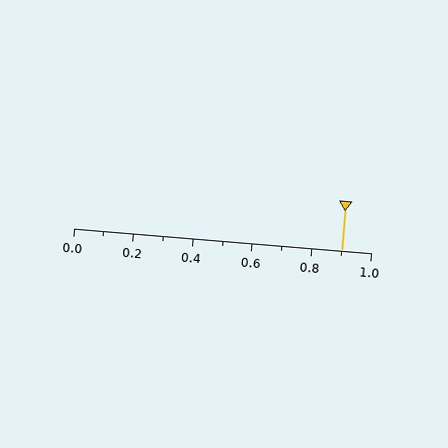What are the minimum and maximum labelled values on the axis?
The axis runs from 0.0 to 1.0.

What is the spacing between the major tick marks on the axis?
The major ticks are spaced 0.2 apart.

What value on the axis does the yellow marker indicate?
The marker indicates approximately 0.9.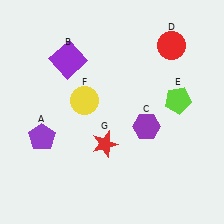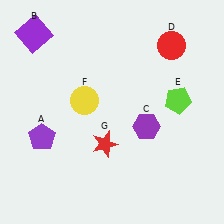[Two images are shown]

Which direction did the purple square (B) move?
The purple square (B) moved left.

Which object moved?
The purple square (B) moved left.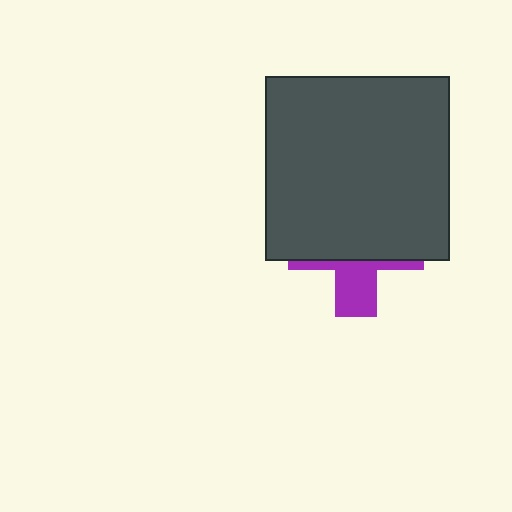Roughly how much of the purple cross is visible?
A small part of it is visible (roughly 32%).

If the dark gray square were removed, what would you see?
You would see the complete purple cross.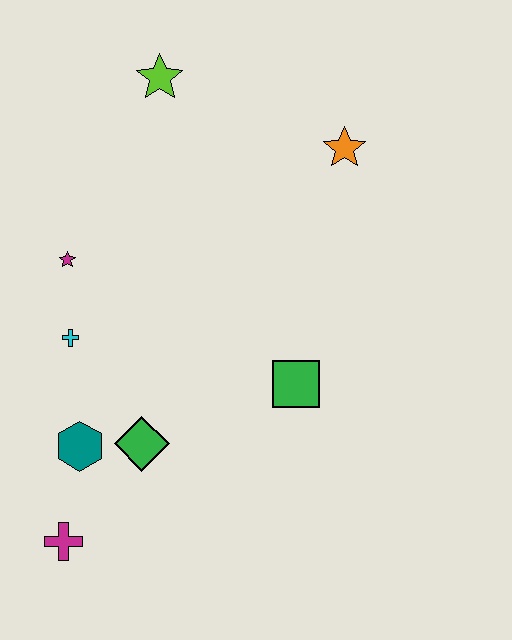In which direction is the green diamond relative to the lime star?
The green diamond is below the lime star.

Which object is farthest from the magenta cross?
The orange star is farthest from the magenta cross.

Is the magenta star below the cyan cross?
No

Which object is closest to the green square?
The green diamond is closest to the green square.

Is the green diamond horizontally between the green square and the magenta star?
Yes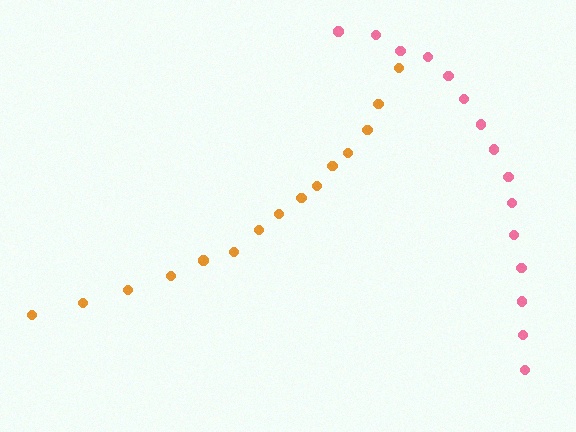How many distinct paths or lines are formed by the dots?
There are 2 distinct paths.